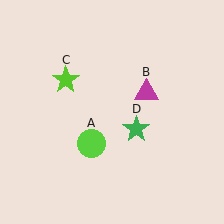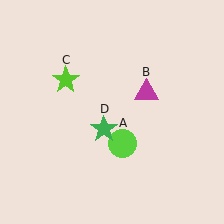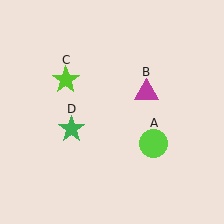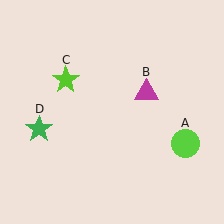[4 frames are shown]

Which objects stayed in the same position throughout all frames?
Magenta triangle (object B) and lime star (object C) remained stationary.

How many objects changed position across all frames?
2 objects changed position: lime circle (object A), green star (object D).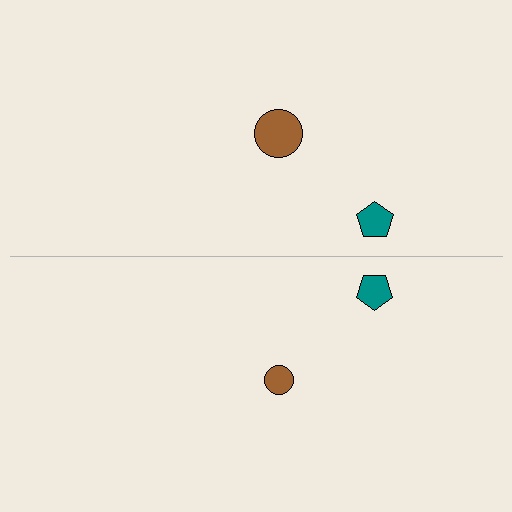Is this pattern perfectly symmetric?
No, the pattern is not perfectly symmetric. The brown circle on the bottom side has a different size than its mirror counterpart.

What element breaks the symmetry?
The brown circle on the bottom side has a different size than its mirror counterpart.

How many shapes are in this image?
There are 4 shapes in this image.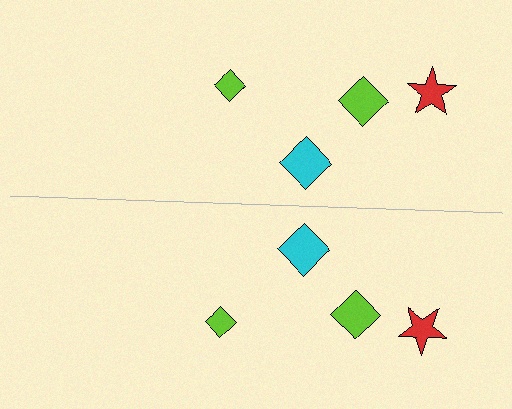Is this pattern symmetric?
Yes, this pattern has bilateral (reflection) symmetry.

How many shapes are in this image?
There are 8 shapes in this image.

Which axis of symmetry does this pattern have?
The pattern has a horizontal axis of symmetry running through the center of the image.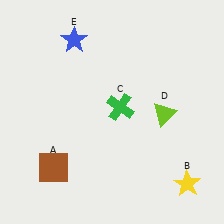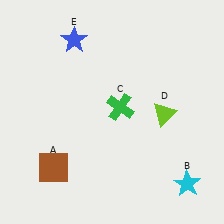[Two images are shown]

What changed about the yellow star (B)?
In Image 1, B is yellow. In Image 2, it changed to cyan.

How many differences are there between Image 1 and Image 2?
There is 1 difference between the two images.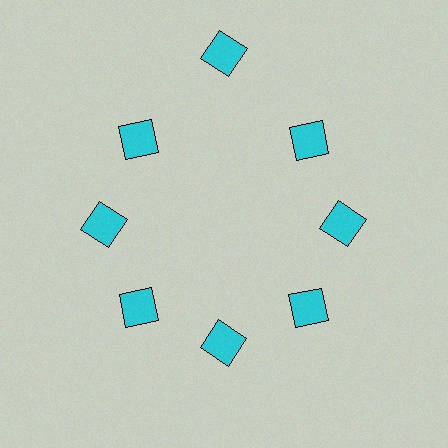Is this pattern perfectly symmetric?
No. The 8 cyan diamonds are arranged in a ring, but one element near the 12 o'clock position is pushed outward from the center, breaking the 8-fold rotational symmetry.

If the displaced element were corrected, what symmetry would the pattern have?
It would have 8-fold rotational symmetry — the pattern would map onto itself every 45 degrees.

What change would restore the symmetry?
The symmetry would be restored by moving it inward, back onto the ring so that all 8 diamonds sit at equal angles and equal distance from the center.